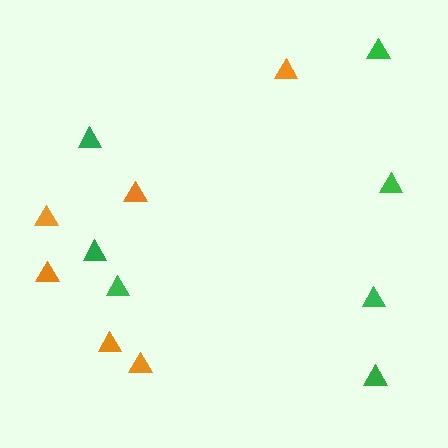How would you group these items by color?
There are 2 groups: one group of green triangles (7) and one group of orange triangles (6).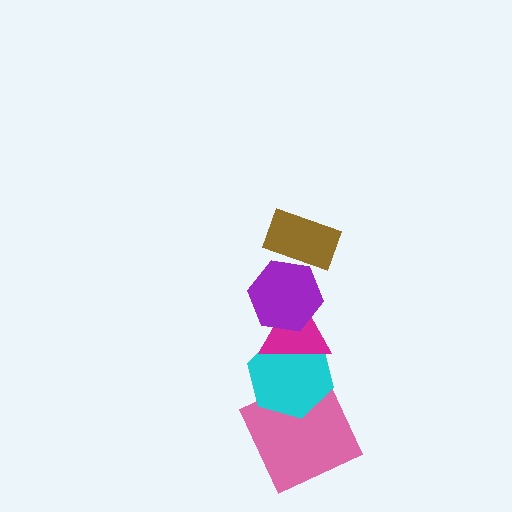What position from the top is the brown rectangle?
The brown rectangle is 1st from the top.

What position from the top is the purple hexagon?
The purple hexagon is 2nd from the top.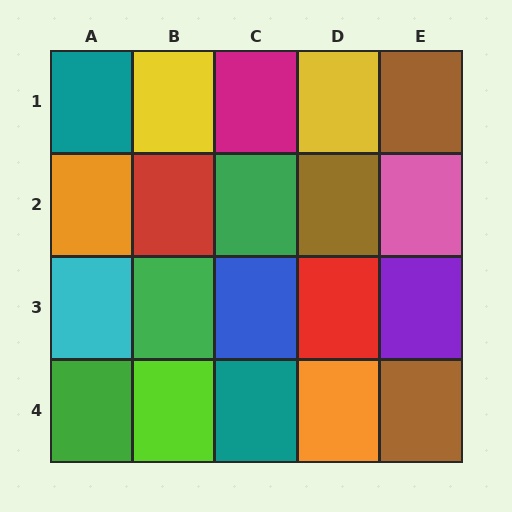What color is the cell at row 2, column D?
Brown.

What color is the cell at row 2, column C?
Green.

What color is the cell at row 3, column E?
Purple.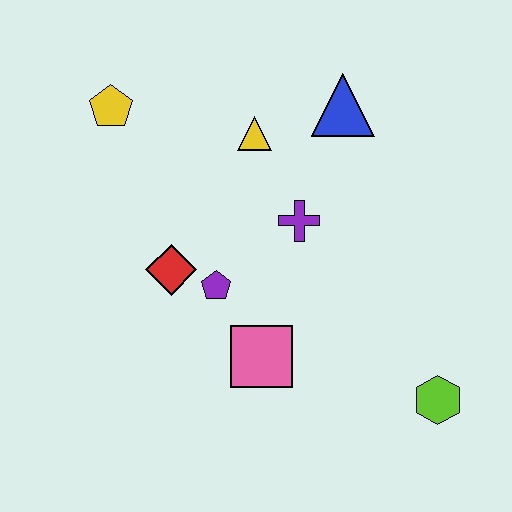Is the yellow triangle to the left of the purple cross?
Yes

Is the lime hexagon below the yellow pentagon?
Yes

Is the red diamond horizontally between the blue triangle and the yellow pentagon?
Yes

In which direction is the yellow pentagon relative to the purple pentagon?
The yellow pentagon is above the purple pentagon.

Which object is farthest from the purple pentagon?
The lime hexagon is farthest from the purple pentagon.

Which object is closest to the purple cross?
The yellow triangle is closest to the purple cross.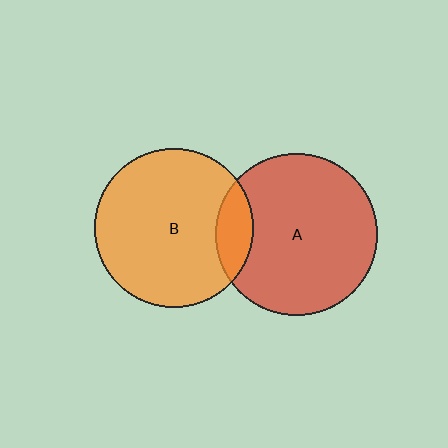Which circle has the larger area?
Circle A (red).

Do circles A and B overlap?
Yes.